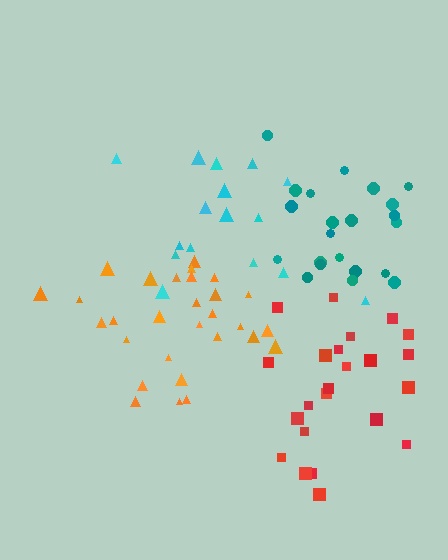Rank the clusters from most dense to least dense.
orange, teal, red, cyan.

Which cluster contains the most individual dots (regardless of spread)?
Orange (29).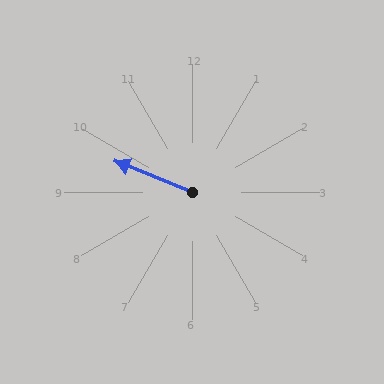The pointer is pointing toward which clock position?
Roughly 10 o'clock.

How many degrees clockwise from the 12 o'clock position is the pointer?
Approximately 292 degrees.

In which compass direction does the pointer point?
West.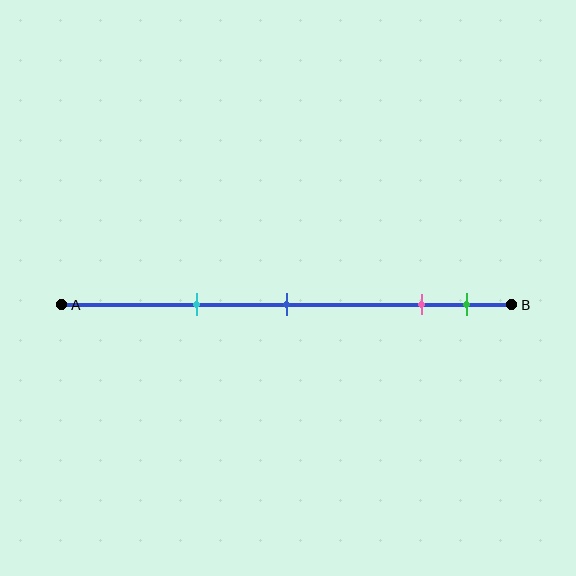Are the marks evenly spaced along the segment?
No, the marks are not evenly spaced.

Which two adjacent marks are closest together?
The pink and green marks are the closest adjacent pair.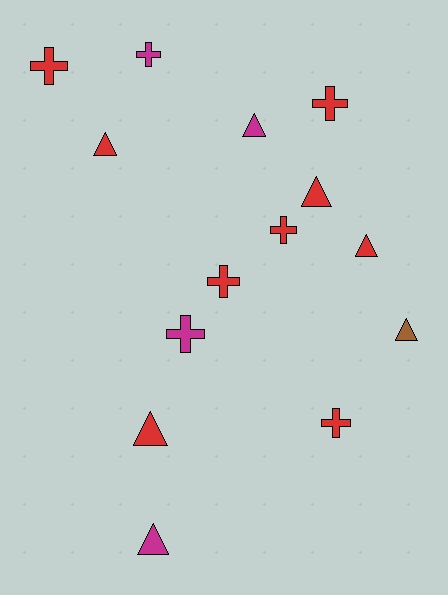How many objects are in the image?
There are 14 objects.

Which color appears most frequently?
Red, with 9 objects.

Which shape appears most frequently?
Cross, with 7 objects.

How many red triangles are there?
There are 4 red triangles.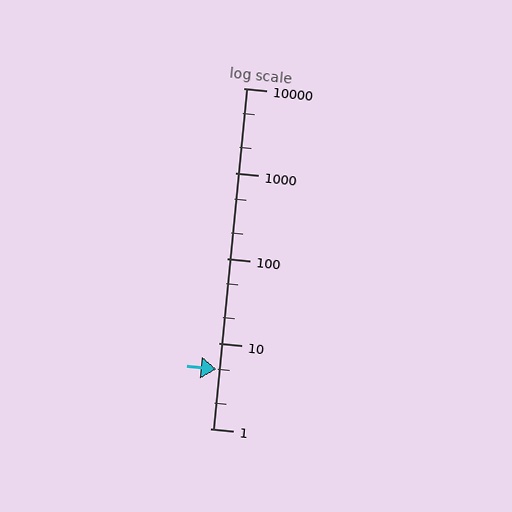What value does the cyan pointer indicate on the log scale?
The pointer indicates approximately 4.9.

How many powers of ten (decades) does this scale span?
The scale spans 4 decades, from 1 to 10000.